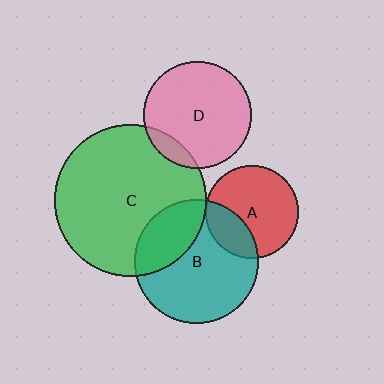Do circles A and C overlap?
Yes.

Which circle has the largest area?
Circle C (green).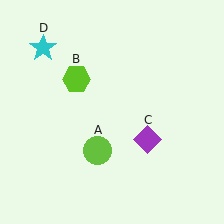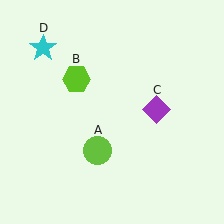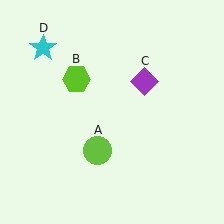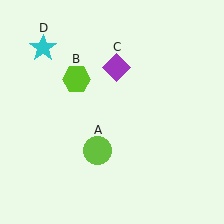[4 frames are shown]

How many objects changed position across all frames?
1 object changed position: purple diamond (object C).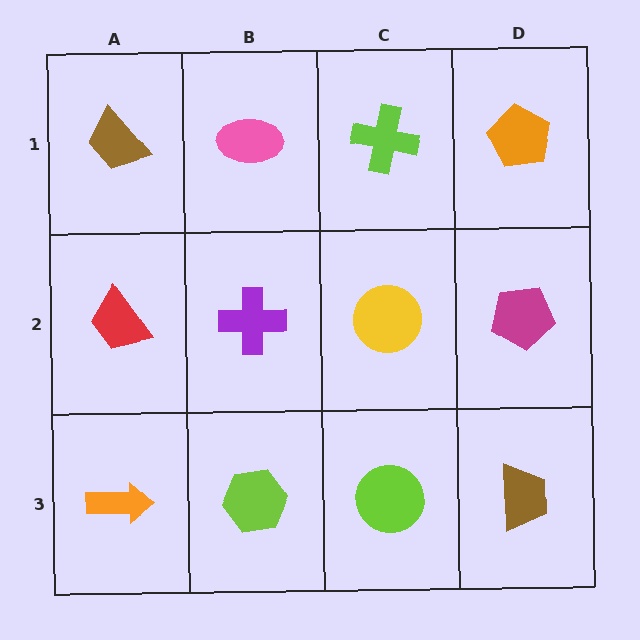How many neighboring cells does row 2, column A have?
3.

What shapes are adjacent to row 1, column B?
A purple cross (row 2, column B), a brown trapezoid (row 1, column A), a lime cross (row 1, column C).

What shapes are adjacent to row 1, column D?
A magenta pentagon (row 2, column D), a lime cross (row 1, column C).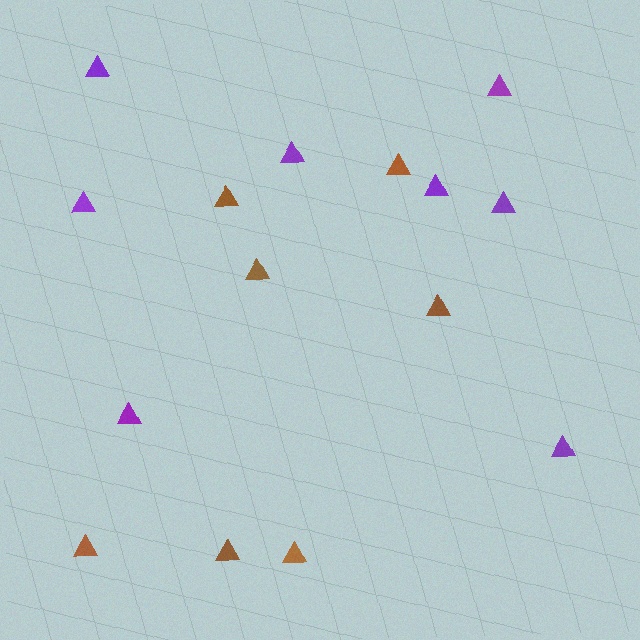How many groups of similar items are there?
There are 2 groups: one group of purple triangles (8) and one group of brown triangles (7).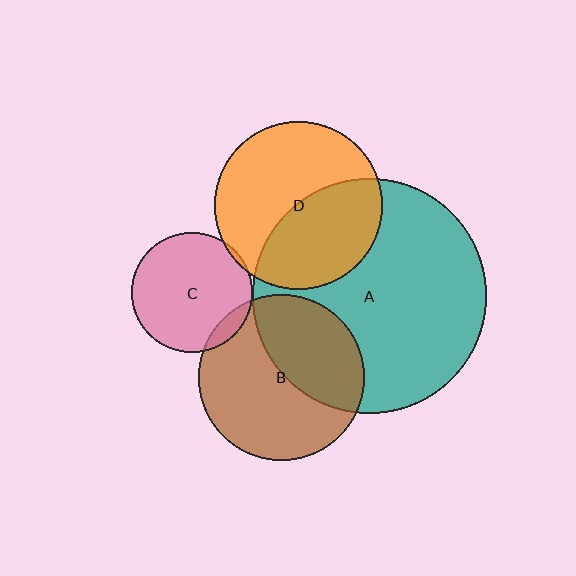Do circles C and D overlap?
Yes.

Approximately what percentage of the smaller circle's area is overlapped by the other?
Approximately 5%.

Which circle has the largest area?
Circle A (teal).